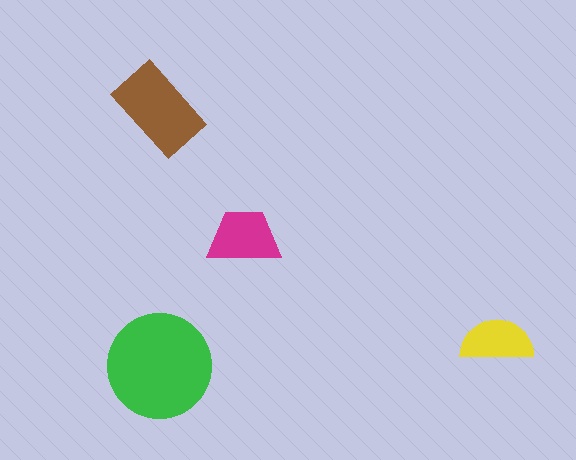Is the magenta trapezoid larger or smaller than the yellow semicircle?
Larger.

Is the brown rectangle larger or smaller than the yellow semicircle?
Larger.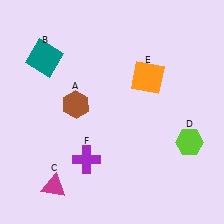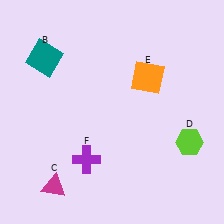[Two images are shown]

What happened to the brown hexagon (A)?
The brown hexagon (A) was removed in Image 2. It was in the top-left area of Image 1.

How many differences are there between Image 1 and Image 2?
There is 1 difference between the two images.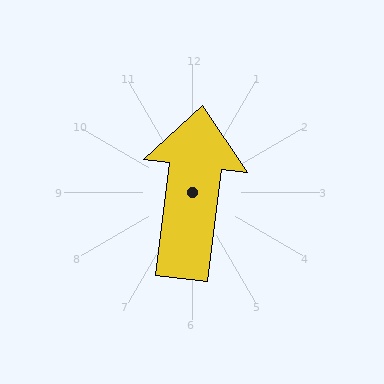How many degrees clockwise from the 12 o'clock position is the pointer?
Approximately 7 degrees.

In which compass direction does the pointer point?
North.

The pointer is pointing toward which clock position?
Roughly 12 o'clock.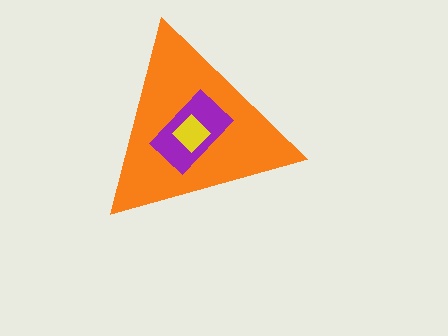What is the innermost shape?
The yellow diamond.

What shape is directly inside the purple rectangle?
The yellow diamond.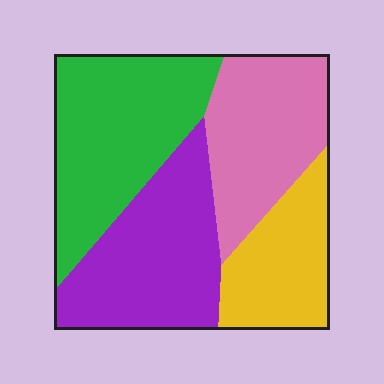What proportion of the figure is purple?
Purple takes up about one quarter (1/4) of the figure.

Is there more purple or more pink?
Purple.